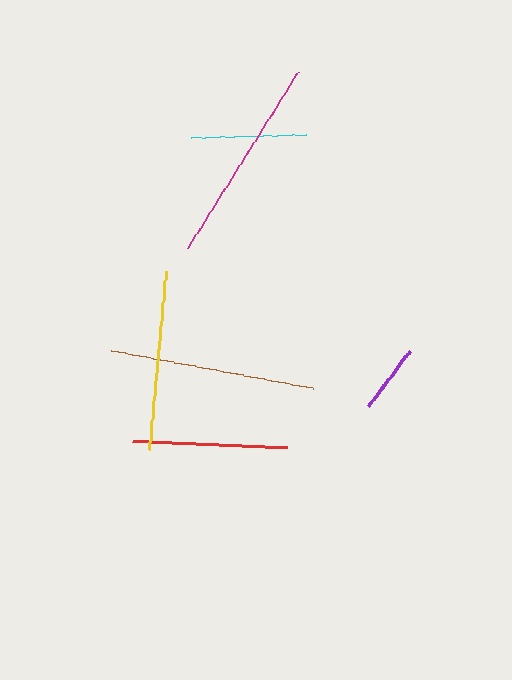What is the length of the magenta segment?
The magenta segment is approximately 208 pixels long.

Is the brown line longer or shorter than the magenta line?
The magenta line is longer than the brown line.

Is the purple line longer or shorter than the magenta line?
The magenta line is longer than the purple line.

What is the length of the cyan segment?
The cyan segment is approximately 115 pixels long.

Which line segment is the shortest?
The purple line is the shortest at approximately 69 pixels.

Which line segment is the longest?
The magenta line is the longest at approximately 208 pixels.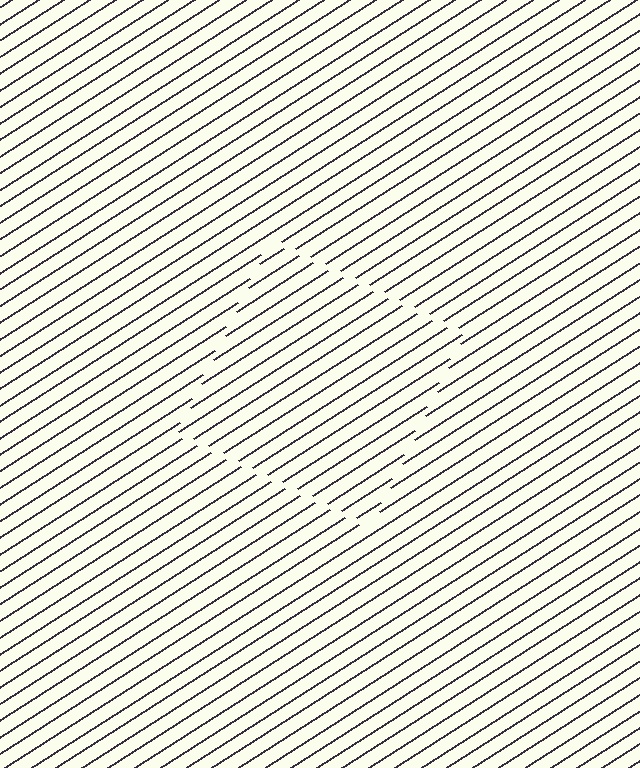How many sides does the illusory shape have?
4 sides — the line-ends trace a square.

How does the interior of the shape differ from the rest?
The interior of the shape contains the same grating, shifted by half a period — the contour is defined by the phase discontinuity where line-ends from the inner and outer gratings abut.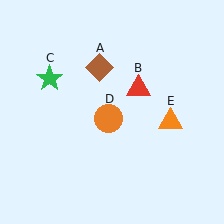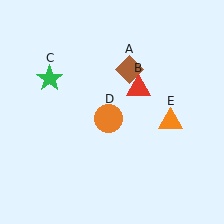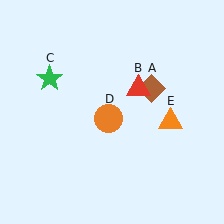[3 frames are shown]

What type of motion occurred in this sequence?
The brown diamond (object A) rotated clockwise around the center of the scene.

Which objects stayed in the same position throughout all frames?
Red triangle (object B) and green star (object C) and orange circle (object D) and orange triangle (object E) remained stationary.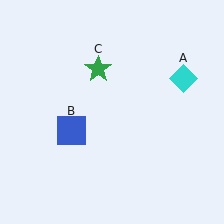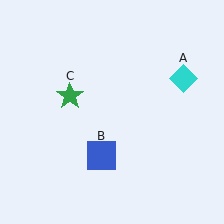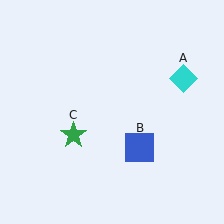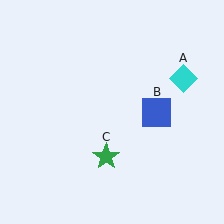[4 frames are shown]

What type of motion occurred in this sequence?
The blue square (object B), green star (object C) rotated counterclockwise around the center of the scene.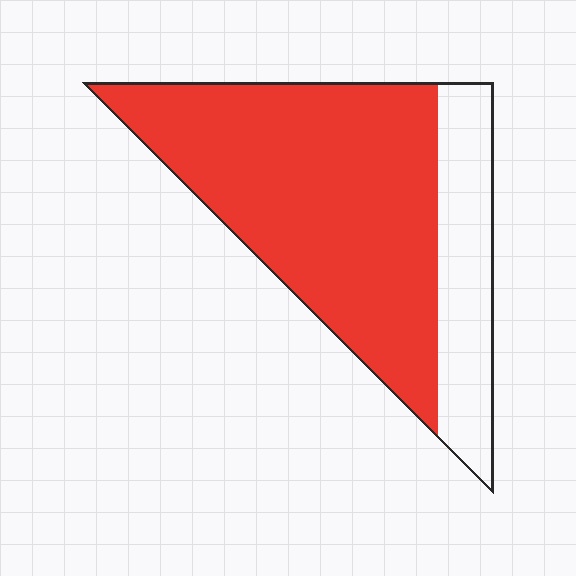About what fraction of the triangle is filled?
About three quarters (3/4).